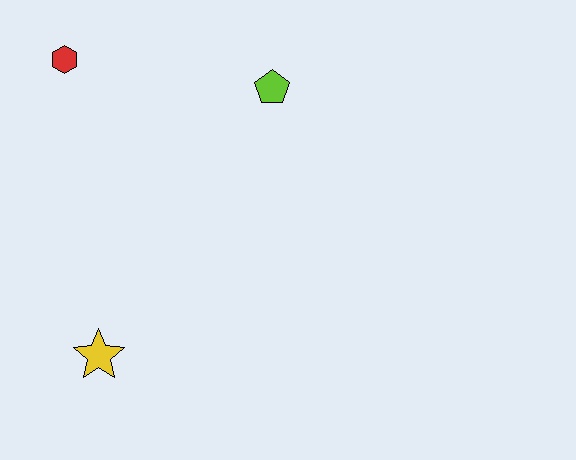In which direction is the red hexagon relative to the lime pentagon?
The red hexagon is to the left of the lime pentagon.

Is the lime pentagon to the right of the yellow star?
Yes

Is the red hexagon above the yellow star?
Yes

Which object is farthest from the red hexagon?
The yellow star is farthest from the red hexagon.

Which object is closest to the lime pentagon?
The red hexagon is closest to the lime pentagon.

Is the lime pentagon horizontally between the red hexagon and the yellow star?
No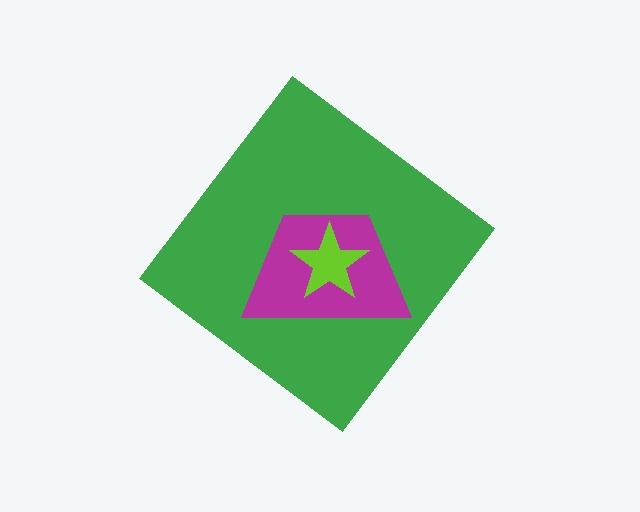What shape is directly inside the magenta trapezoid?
The lime star.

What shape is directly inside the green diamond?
The magenta trapezoid.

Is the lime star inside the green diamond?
Yes.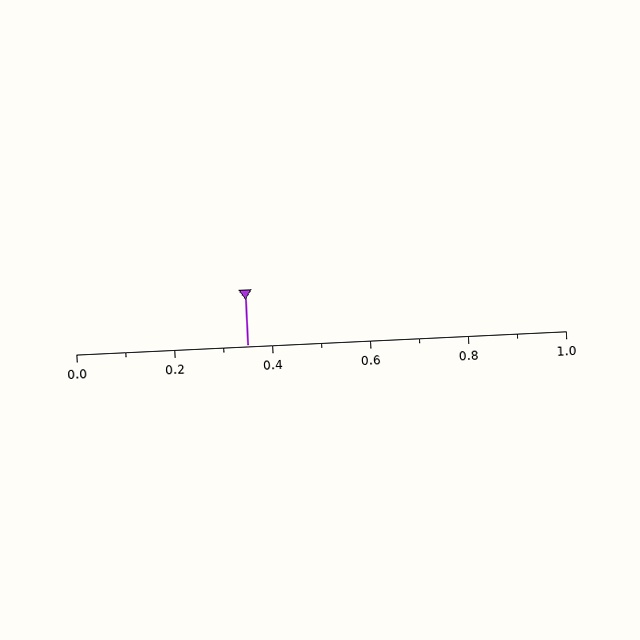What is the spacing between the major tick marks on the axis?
The major ticks are spaced 0.2 apart.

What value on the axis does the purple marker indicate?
The marker indicates approximately 0.35.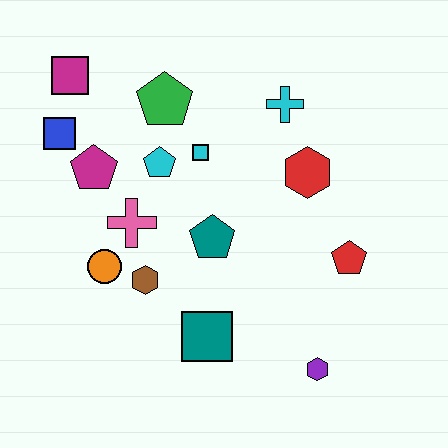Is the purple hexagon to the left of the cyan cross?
No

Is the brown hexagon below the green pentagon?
Yes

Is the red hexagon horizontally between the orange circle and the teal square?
No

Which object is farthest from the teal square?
The magenta square is farthest from the teal square.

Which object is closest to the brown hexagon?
The orange circle is closest to the brown hexagon.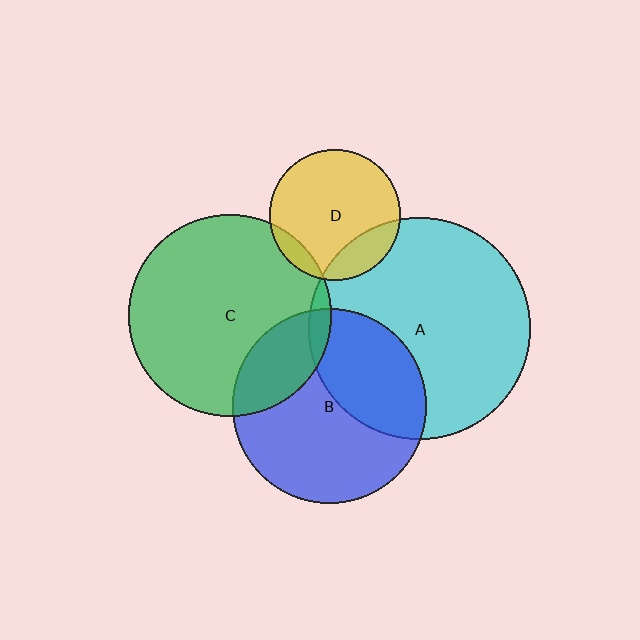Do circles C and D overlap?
Yes.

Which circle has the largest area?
Circle A (cyan).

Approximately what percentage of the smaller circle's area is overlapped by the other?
Approximately 10%.